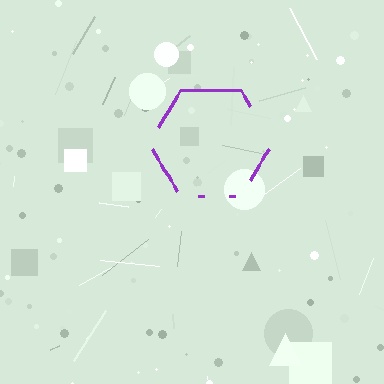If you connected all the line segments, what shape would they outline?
They would outline a hexagon.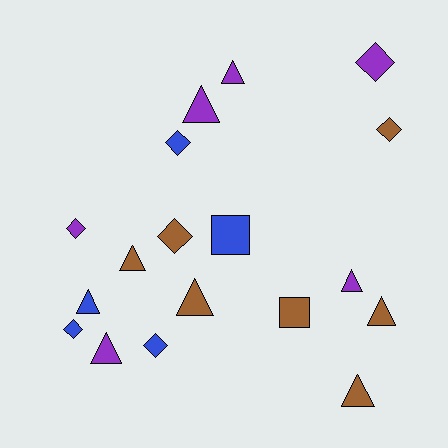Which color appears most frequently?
Brown, with 7 objects.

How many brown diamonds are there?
There are 2 brown diamonds.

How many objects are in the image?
There are 18 objects.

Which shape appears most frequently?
Triangle, with 9 objects.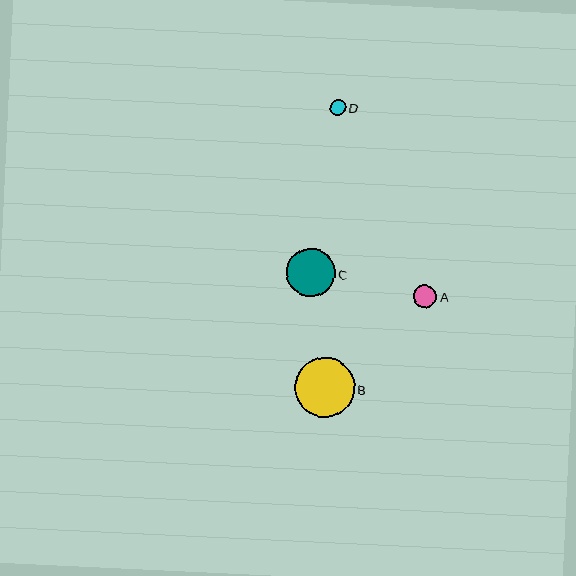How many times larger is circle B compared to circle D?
Circle B is approximately 3.9 times the size of circle D.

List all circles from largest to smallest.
From largest to smallest: B, C, A, D.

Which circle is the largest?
Circle B is the largest with a size of approximately 60 pixels.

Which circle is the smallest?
Circle D is the smallest with a size of approximately 15 pixels.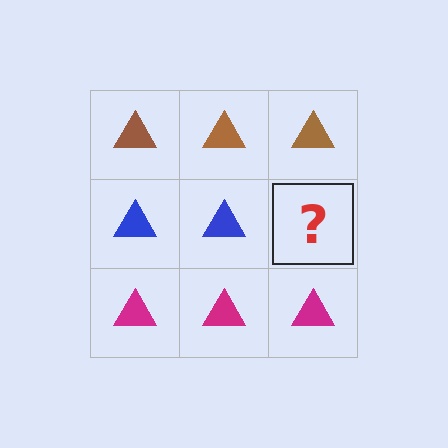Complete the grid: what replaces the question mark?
The question mark should be replaced with a blue triangle.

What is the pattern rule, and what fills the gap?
The rule is that each row has a consistent color. The gap should be filled with a blue triangle.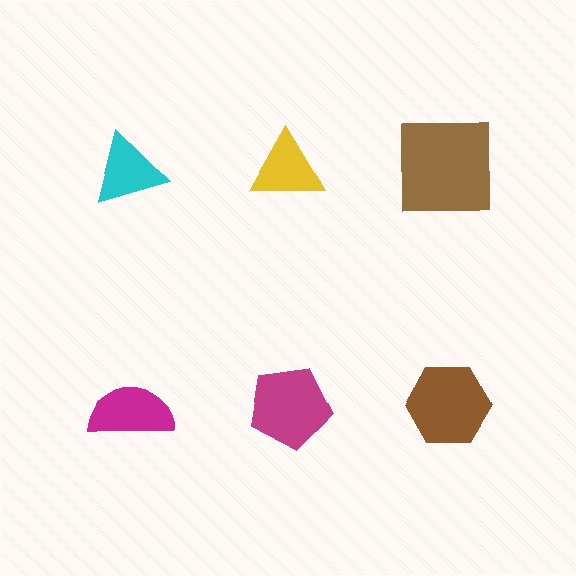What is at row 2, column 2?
A magenta pentagon.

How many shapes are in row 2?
3 shapes.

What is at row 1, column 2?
A yellow triangle.